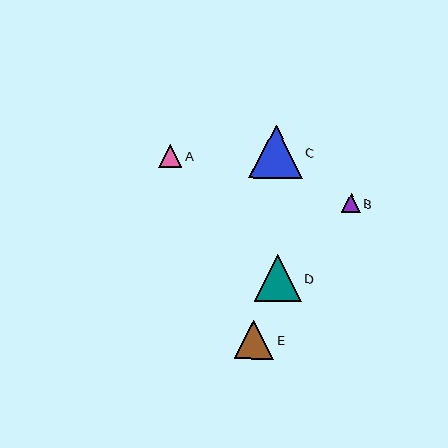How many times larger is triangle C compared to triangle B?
Triangle C is approximately 2.8 times the size of triangle B.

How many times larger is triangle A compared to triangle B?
Triangle A is approximately 1.2 times the size of triangle B.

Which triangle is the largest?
Triangle C is the largest with a size of approximately 54 pixels.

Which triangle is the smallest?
Triangle B is the smallest with a size of approximately 19 pixels.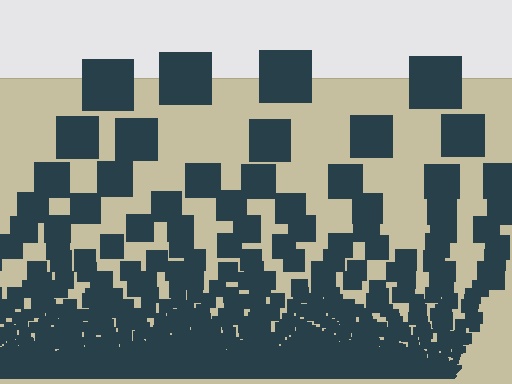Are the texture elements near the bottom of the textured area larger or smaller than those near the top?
Smaller. The gradient is inverted — elements near the bottom are smaller and denser.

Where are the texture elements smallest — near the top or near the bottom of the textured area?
Near the bottom.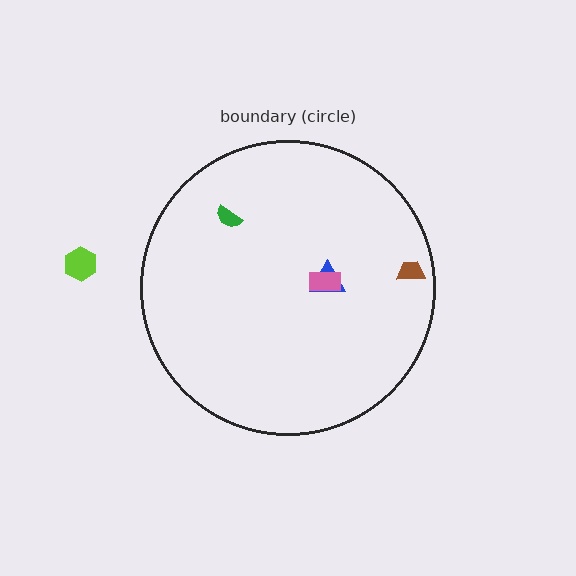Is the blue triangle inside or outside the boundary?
Inside.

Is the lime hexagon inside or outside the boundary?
Outside.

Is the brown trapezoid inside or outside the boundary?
Inside.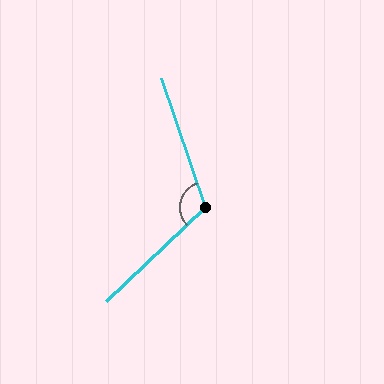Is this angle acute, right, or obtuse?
It is obtuse.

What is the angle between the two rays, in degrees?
Approximately 114 degrees.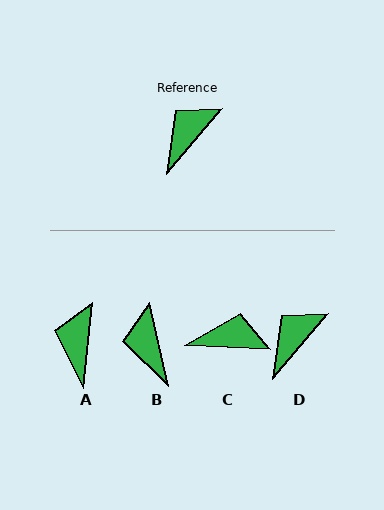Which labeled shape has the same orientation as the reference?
D.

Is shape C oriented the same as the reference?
No, it is off by about 53 degrees.